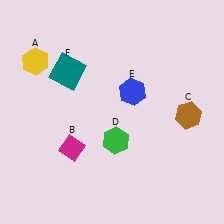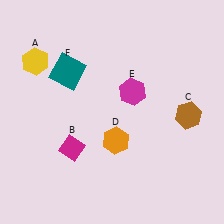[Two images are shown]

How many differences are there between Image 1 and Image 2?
There are 2 differences between the two images.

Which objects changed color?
D changed from green to orange. E changed from blue to magenta.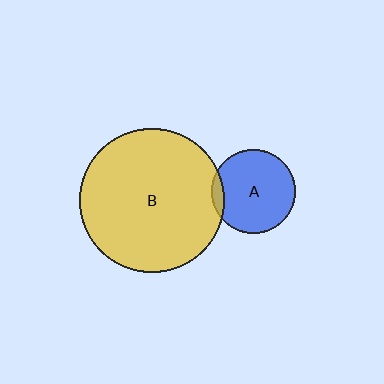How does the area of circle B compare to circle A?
Approximately 3.0 times.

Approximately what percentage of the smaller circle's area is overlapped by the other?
Approximately 10%.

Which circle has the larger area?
Circle B (yellow).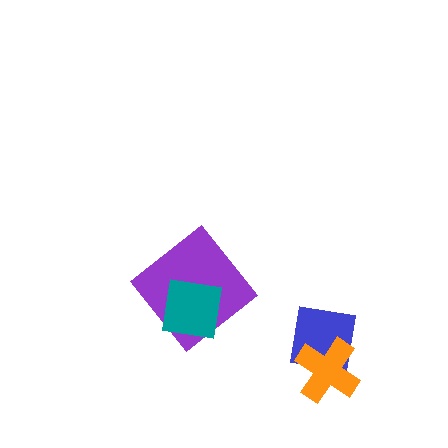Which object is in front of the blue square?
The orange cross is in front of the blue square.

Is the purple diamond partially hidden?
Yes, it is partially covered by another shape.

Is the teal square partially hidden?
No, no other shape covers it.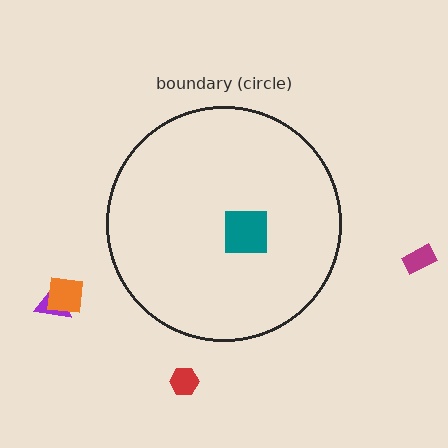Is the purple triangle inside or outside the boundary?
Outside.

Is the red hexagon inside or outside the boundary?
Outside.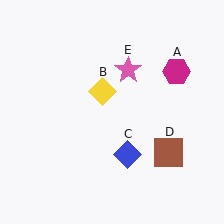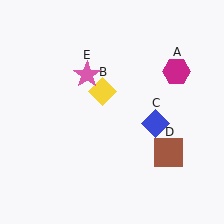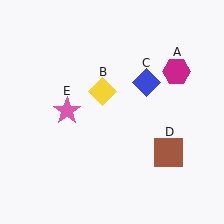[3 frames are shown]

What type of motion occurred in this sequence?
The blue diamond (object C), pink star (object E) rotated counterclockwise around the center of the scene.